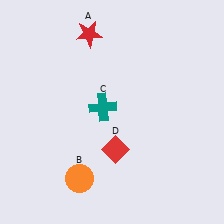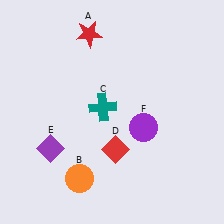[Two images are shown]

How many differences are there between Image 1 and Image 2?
There are 2 differences between the two images.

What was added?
A purple diamond (E), a purple circle (F) were added in Image 2.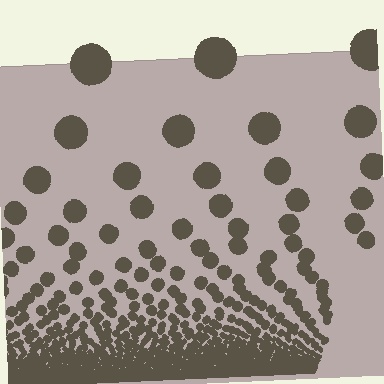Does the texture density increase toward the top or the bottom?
Density increases toward the bottom.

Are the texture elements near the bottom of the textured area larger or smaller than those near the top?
Smaller. The gradient is inverted — elements near the bottom are smaller and denser.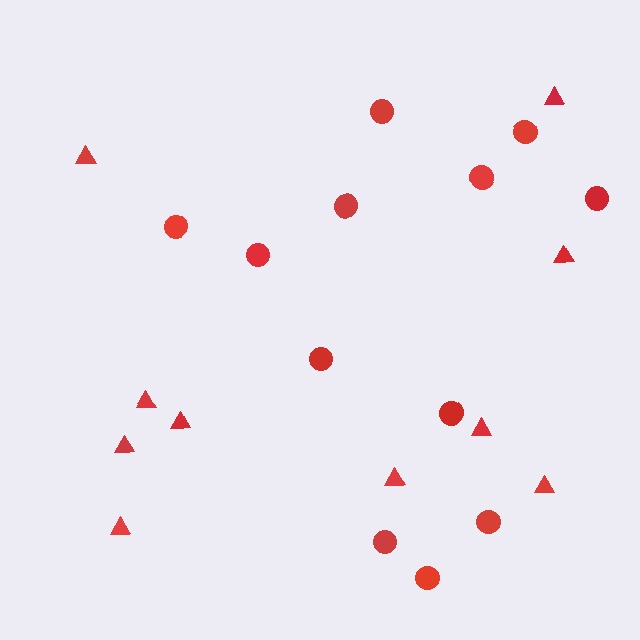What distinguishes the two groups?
There are 2 groups: one group of circles (12) and one group of triangles (10).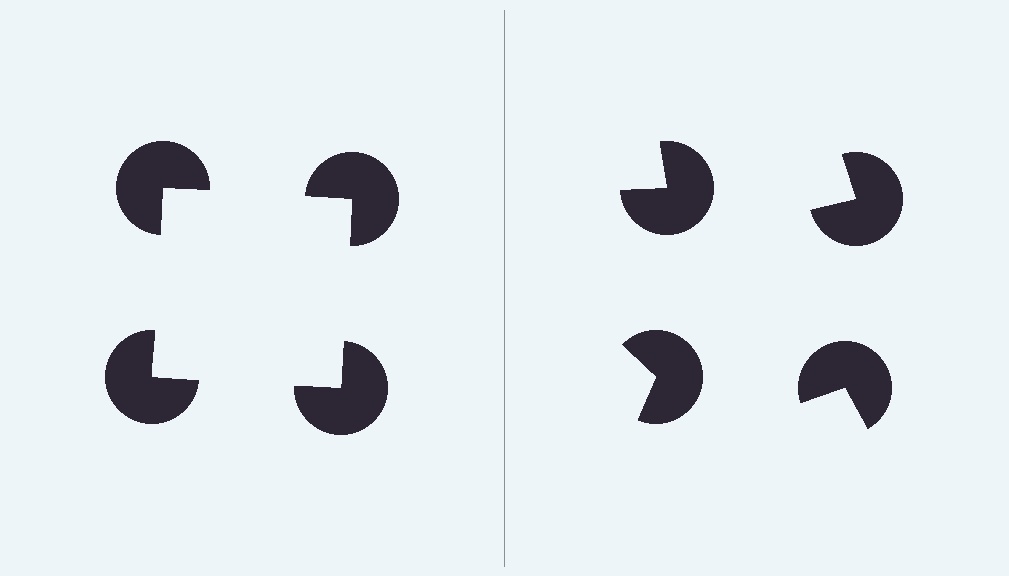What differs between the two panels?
The pac-man discs are positioned identically on both sides; only the wedge orientations differ. On the left they align to a square; on the right they are misaligned.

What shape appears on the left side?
An illusory square.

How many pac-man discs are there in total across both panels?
8 — 4 on each side.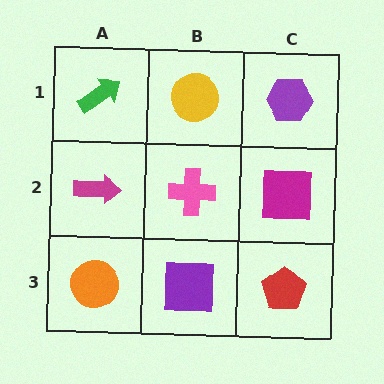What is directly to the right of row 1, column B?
A purple hexagon.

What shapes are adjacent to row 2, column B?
A yellow circle (row 1, column B), a purple square (row 3, column B), a magenta arrow (row 2, column A), a magenta square (row 2, column C).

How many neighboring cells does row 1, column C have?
2.